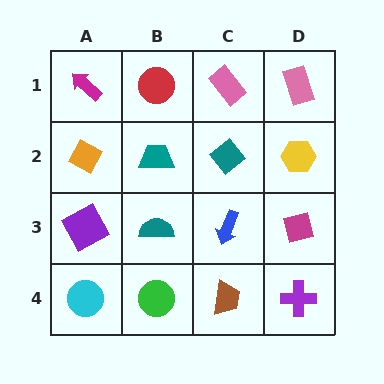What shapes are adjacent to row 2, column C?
A pink rectangle (row 1, column C), a blue arrow (row 3, column C), a teal trapezoid (row 2, column B), a yellow hexagon (row 2, column D).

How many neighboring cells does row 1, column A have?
2.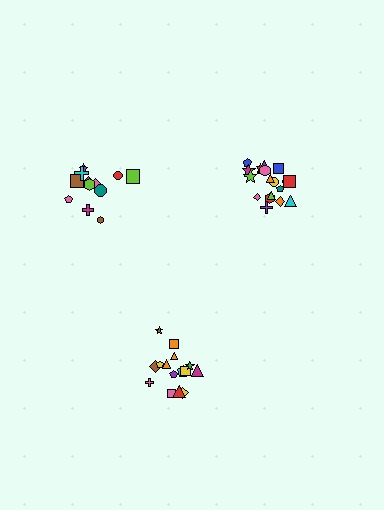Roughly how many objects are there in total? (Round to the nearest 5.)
Roughly 45 objects in total.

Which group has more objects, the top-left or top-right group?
The top-right group.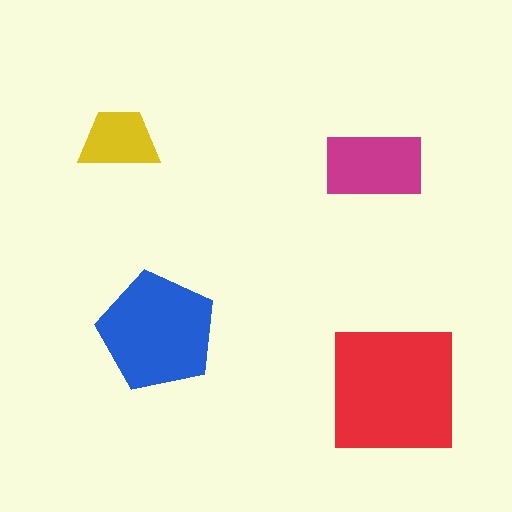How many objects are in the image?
There are 4 objects in the image.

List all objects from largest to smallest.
The red square, the blue pentagon, the magenta rectangle, the yellow trapezoid.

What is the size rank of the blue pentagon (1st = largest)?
2nd.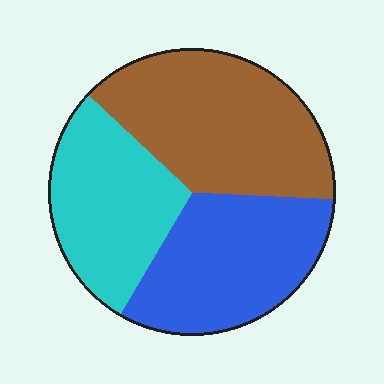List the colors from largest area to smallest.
From largest to smallest: brown, blue, cyan.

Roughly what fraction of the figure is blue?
Blue covers around 30% of the figure.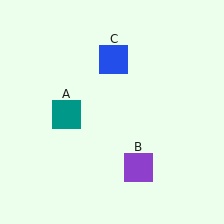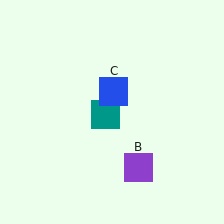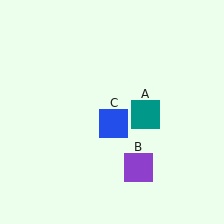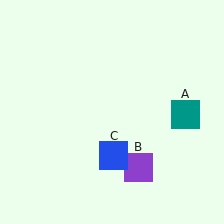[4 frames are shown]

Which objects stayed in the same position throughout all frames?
Purple square (object B) remained stationary.